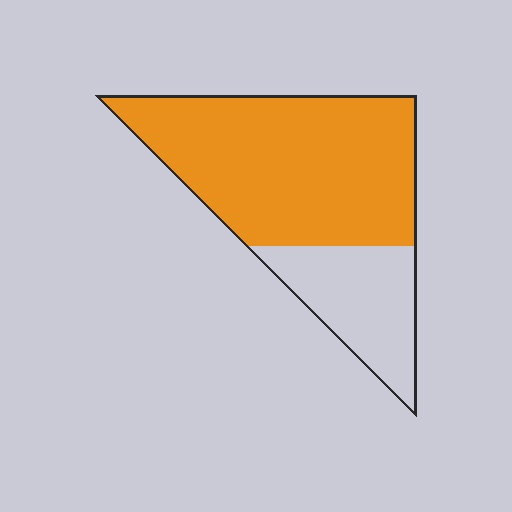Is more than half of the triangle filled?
Yes.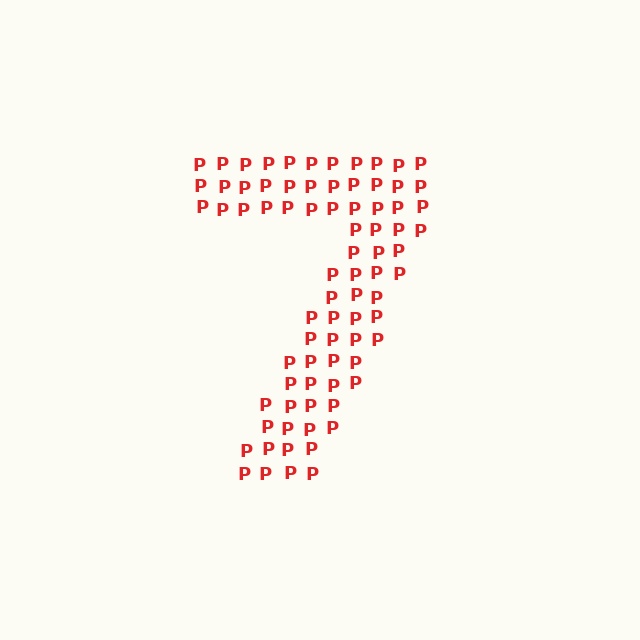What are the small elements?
The small elements are letter P's.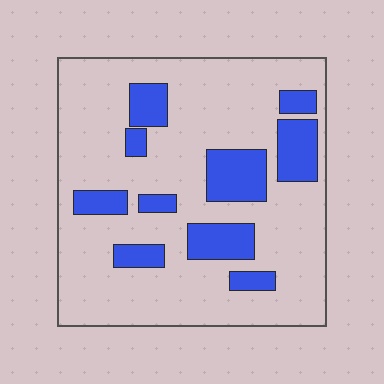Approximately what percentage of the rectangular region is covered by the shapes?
Approximately 20%.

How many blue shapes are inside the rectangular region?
10.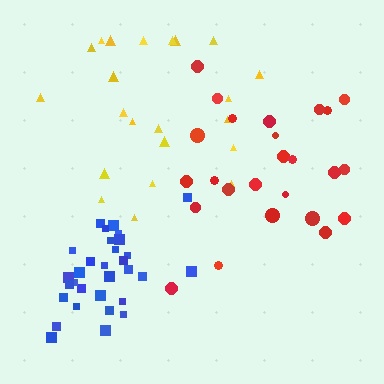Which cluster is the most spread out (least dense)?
Yellow.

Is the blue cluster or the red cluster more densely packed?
Blue.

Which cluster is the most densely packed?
Blue.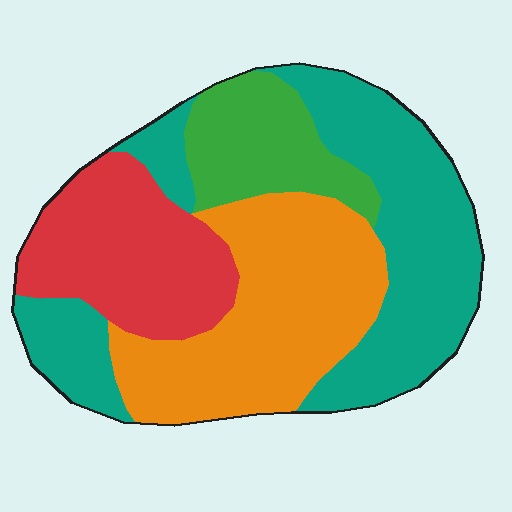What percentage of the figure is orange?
Orange takes up about one third (1/3) of the figure.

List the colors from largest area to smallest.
From largest to smallest: teal, orange, red, green.